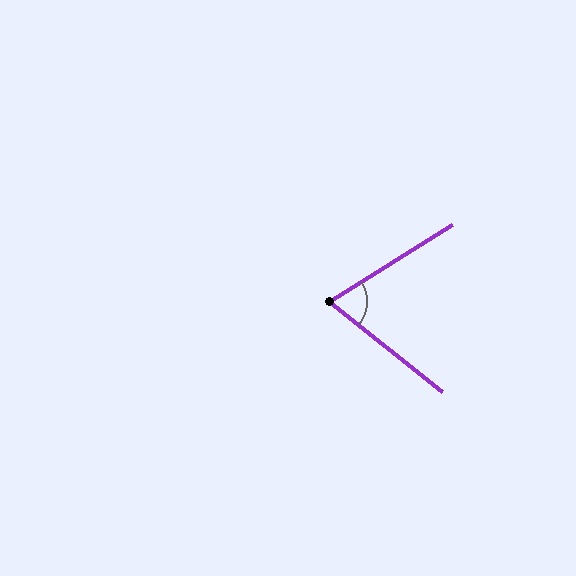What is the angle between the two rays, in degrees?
Approximately 70 degrees.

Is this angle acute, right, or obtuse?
It is acute.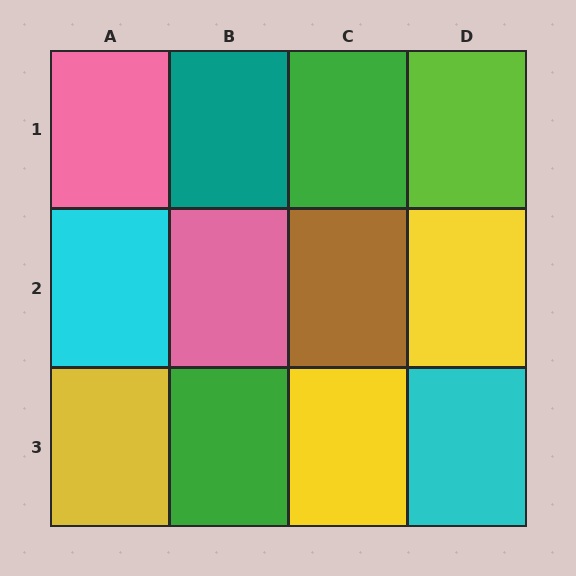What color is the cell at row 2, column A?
Cyan.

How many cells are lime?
1 cell is lime.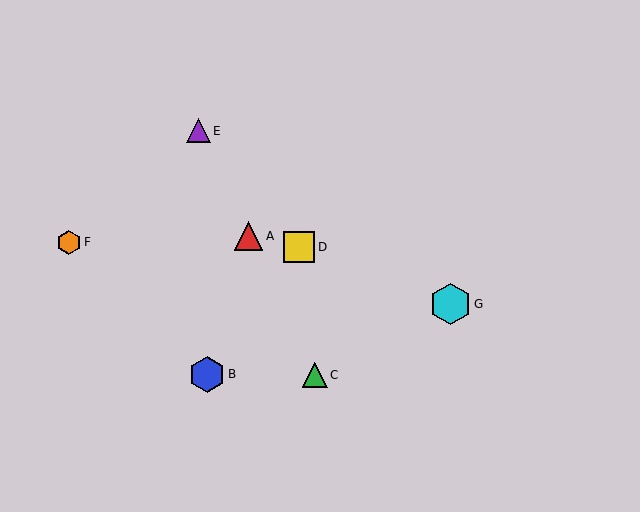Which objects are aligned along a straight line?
Objects A, C, E are aligned along a straight line.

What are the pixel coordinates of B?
Object B is at (207, 374).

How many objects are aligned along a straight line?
3 objects (A, C, E) are aligned along a straight line.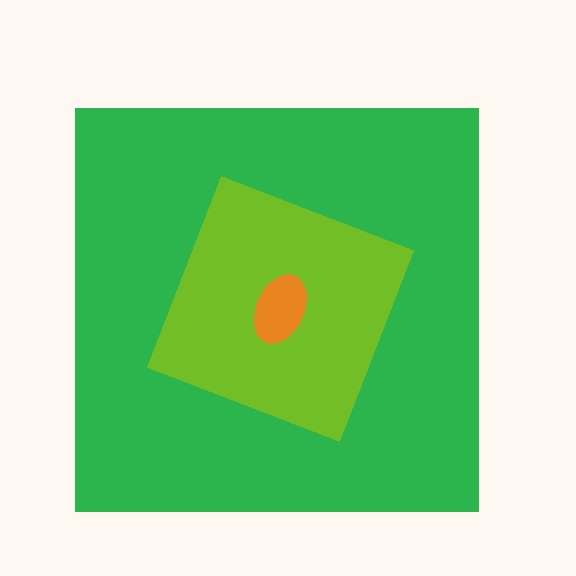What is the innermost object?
The orange ellipse.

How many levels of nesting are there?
3.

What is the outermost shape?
The green square.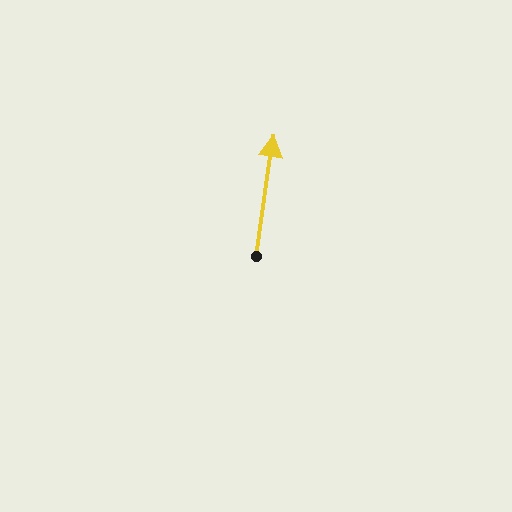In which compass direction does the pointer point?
North.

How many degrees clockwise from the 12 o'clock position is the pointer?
Approximately 8 degrees.